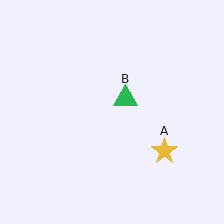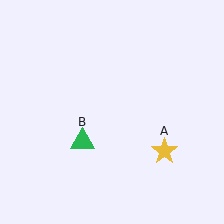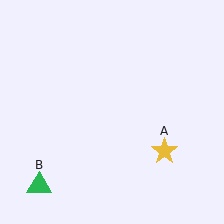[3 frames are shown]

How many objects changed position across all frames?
1 object changed position: green triangle (object B).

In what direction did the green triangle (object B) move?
The green triangle (object B) moved down and to the left.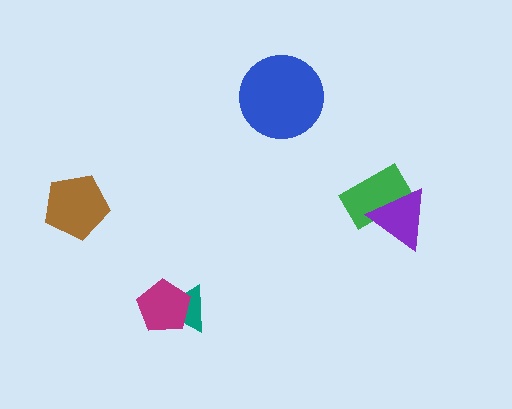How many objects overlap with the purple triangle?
1 object overlaps with the purple triangle.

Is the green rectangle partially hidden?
Yes, it is partially covered by another shape.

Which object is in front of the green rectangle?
The purple triangle is in front of the green rectangle.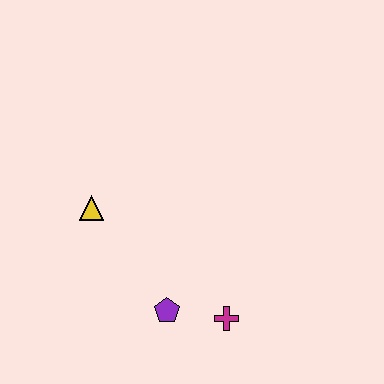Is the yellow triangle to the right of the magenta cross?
No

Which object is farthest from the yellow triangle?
The magenta cross is farthest from the yellow triangle.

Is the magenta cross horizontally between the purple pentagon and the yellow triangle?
No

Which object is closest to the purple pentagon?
The magenta cross is closest to the purple pentagon.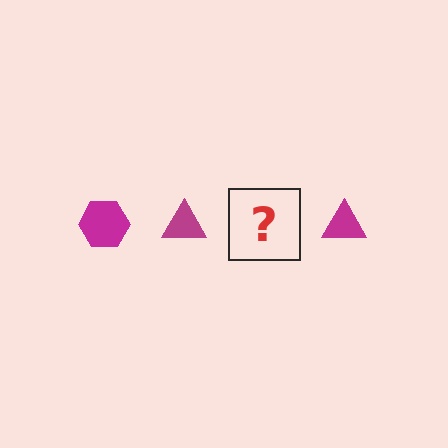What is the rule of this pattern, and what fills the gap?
The rule is that the pattern cycles through hexagon, triangle shapes in magenta. The gap should be filled with a magenta hexagon.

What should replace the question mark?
The question mark should be replaced with a magenta hexagon.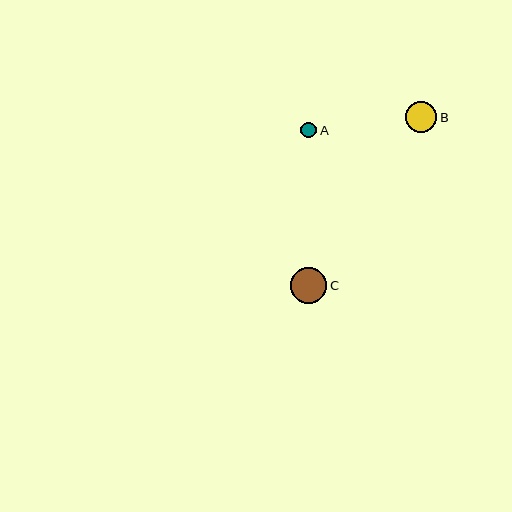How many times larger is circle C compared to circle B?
Circle C is approximately 1.2 times the size of circle B.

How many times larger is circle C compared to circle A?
Circle C is approximately 2.3 times the size of circle A.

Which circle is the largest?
Circle C is the largest with a size of approximately 36 pixels.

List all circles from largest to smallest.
From largest to smallest: C, B, A.